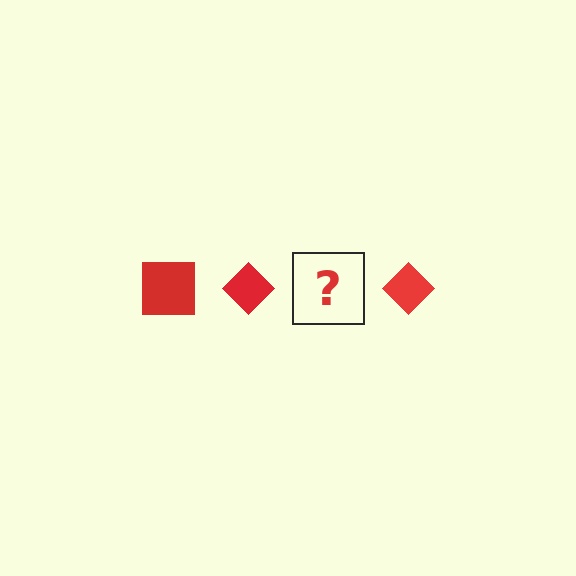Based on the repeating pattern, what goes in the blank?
The blank should be a red square.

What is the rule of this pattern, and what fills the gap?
The rule is that the pattern cycles through square, diamond shapes in red. The gap should be filled with a red square.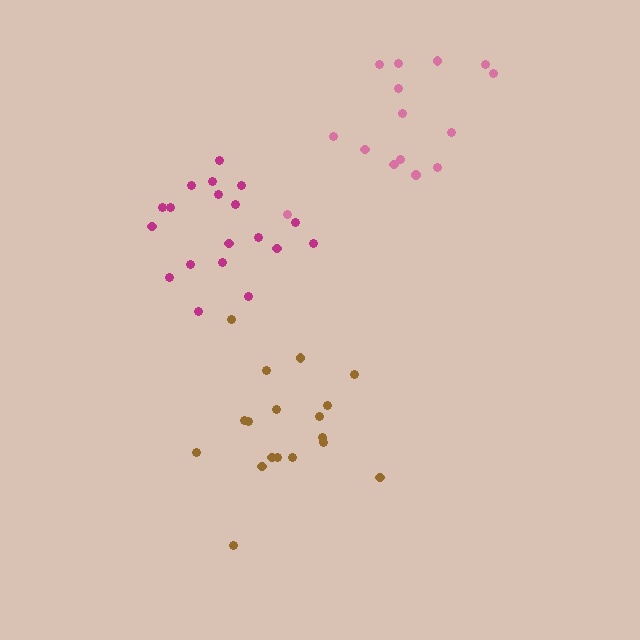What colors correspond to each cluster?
The clusters are colored: brown, pink, magenta.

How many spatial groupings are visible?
There are 3 spatial groupings.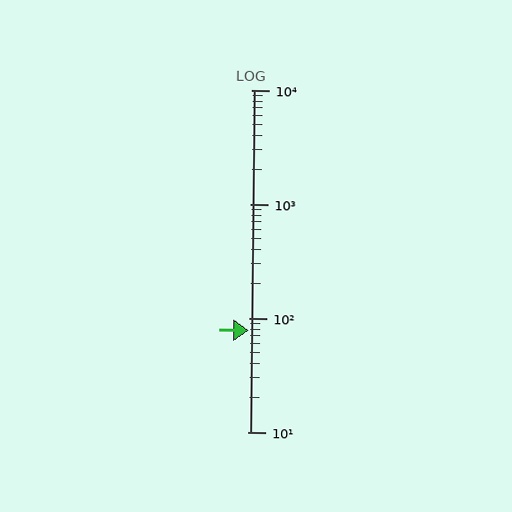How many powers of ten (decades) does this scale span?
The scale spans 3 decades, from 10 to 10000.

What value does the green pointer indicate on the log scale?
The pointer indicates approximately 77.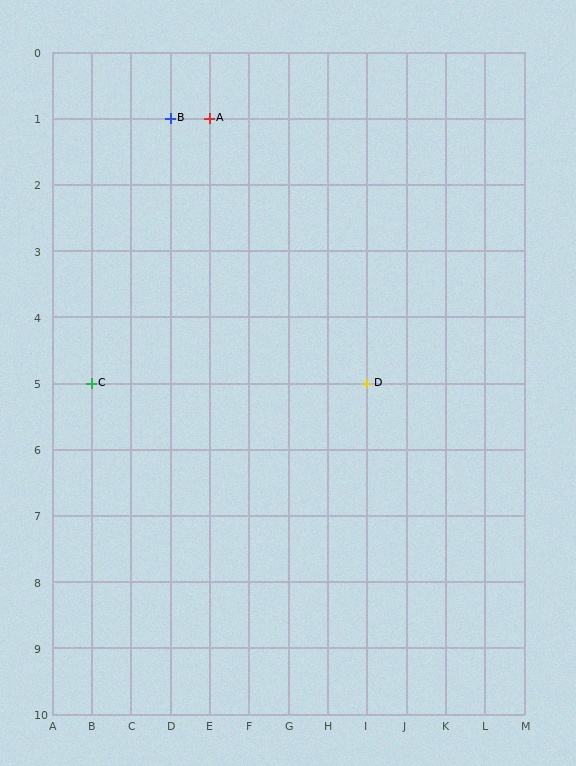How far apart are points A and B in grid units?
Points A and B are 1 column apart.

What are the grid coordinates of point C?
Point C is at grid coordinates (B, 5).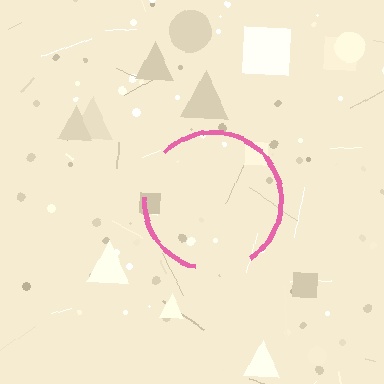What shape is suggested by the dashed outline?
The dashed outline suggests a circle.